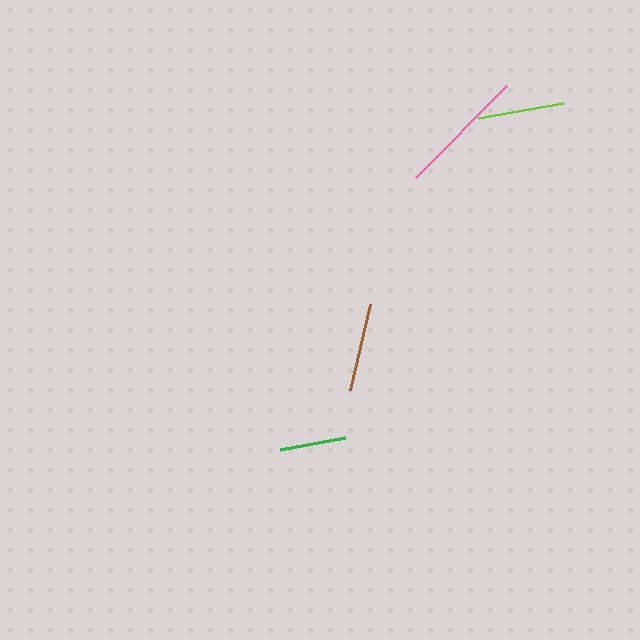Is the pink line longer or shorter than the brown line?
The pink line is longer than the brown line.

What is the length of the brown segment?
The brown segment is approximately 88 pixels long.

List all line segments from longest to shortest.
From longest to shortest: pink, brown, lime, green.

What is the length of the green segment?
The green segment is approximately 66 pixels long.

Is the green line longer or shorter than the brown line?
The brown line is longer than the green line.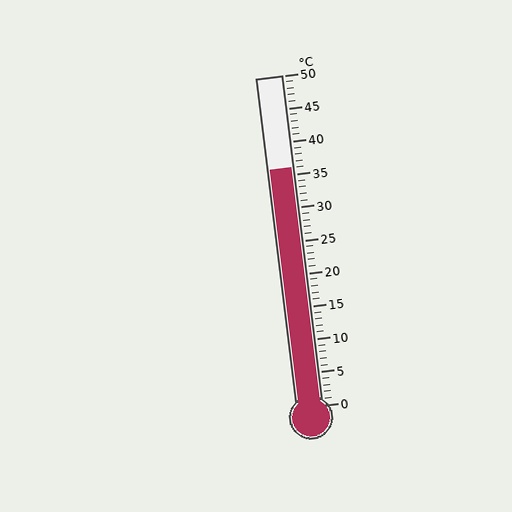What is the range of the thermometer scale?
The thermometer scale ranges from 0°C to 50°C.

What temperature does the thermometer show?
The thermometer shows approximately 36°C.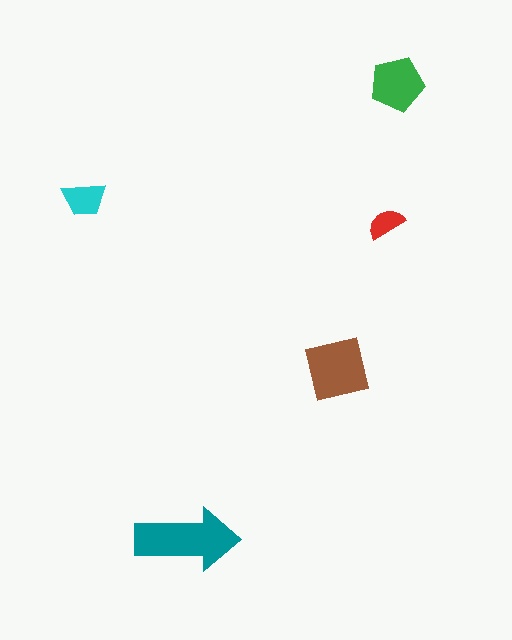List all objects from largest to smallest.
The teal arrow, the brown square, the green pentagon, the cyan trapezoid, the red semicircle.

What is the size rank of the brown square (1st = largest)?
2nd.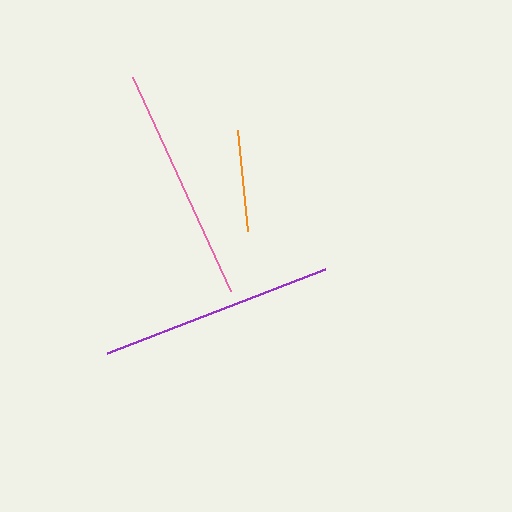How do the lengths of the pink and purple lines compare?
The pink and purple lines are approximately the same length.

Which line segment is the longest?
The pink line is the longest at approximately 236 pixels.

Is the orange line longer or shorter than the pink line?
The pink line is longer than the orange line.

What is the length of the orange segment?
The orange segment is approximately 101 pixels long.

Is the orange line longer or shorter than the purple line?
The purple line is longer than the orange line.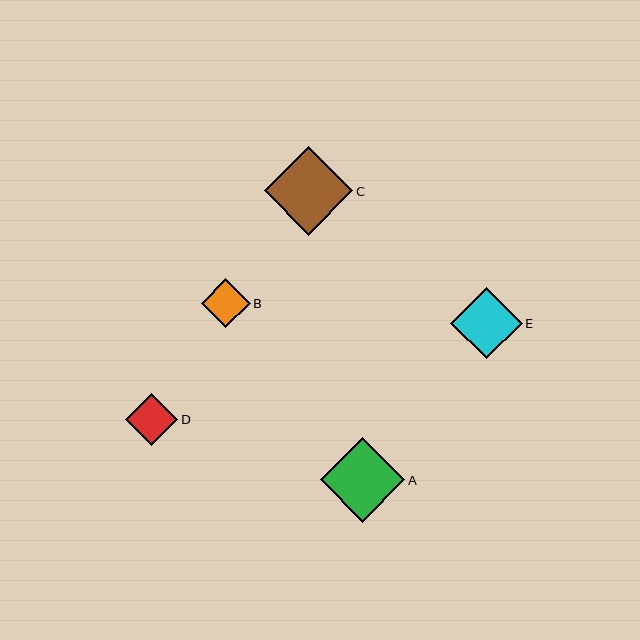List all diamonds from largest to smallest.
From largest to smallest: C, A, E, D, B.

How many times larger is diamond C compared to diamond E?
Diamond C is approximately 1.2 times the size of diamond E.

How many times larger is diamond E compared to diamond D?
Diamond E is approximately 1.4 times the size of diamond D.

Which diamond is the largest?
Diamond C is the largest with a size of approximately 88 pixels.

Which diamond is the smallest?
Diamond B is the smallest with a size of approximately 49 pixels.